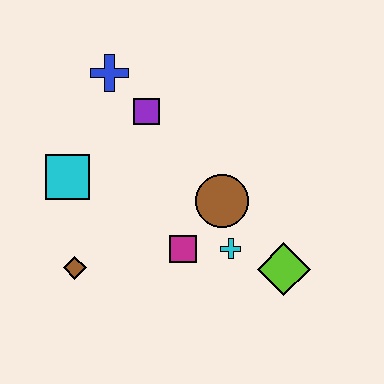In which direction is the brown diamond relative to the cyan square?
The brown diamond is below the cyan square.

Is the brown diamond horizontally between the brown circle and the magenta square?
No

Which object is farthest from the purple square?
The lime diamond is farthest from the purple square.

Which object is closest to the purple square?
The blue cross is closest to the purple square.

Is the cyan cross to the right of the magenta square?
Yes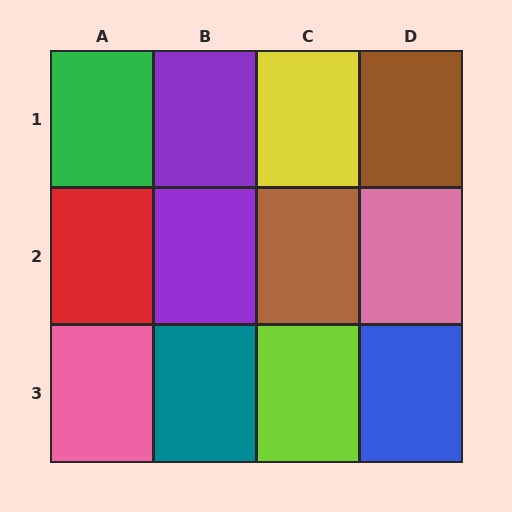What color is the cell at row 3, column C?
Lime.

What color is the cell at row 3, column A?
Pink.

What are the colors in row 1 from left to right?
Green, purple, yellow, brown.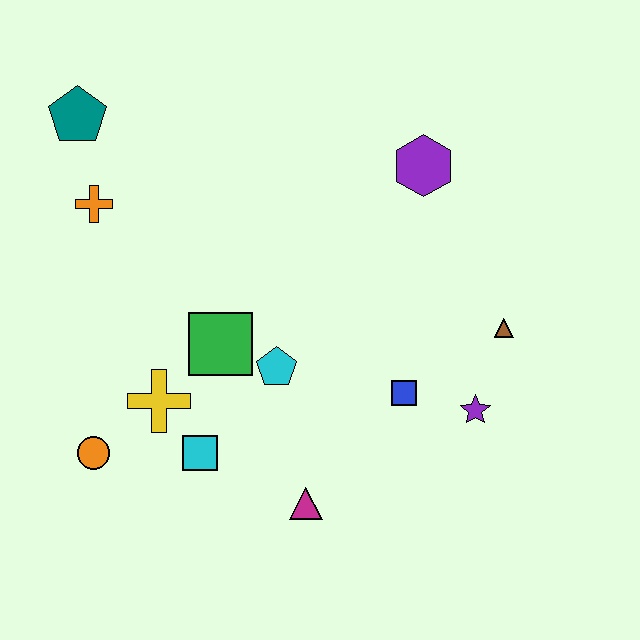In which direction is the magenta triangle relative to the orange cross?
The magenta triangle is below the orange cross.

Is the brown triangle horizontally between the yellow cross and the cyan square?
No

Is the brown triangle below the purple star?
No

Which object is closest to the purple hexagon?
The brown triangle is closest to the purple hexagon.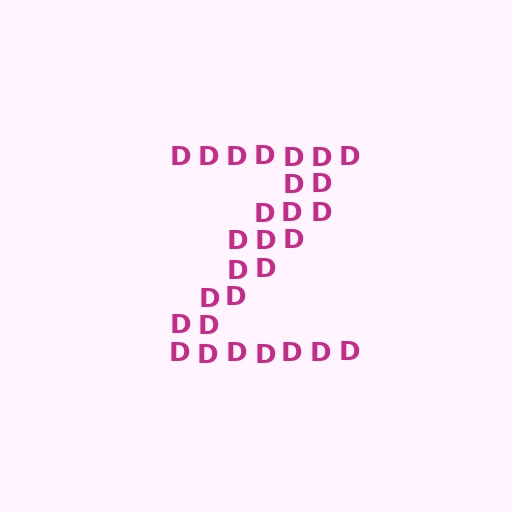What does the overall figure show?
The overall figure shows the letter Z.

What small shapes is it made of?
It is made of small letter D's.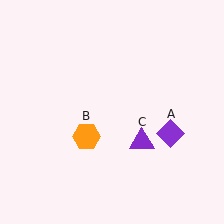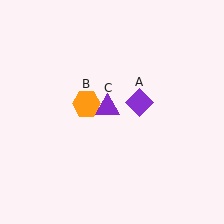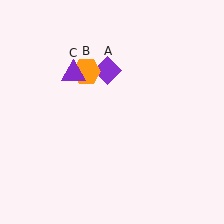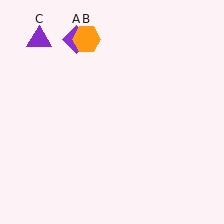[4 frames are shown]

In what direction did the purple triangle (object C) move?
The purple triangle (object C) moved up and to the left.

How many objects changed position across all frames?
3 objects changed position: purple diamond (object A), orange hexagon (object B), purple triangle (object C).